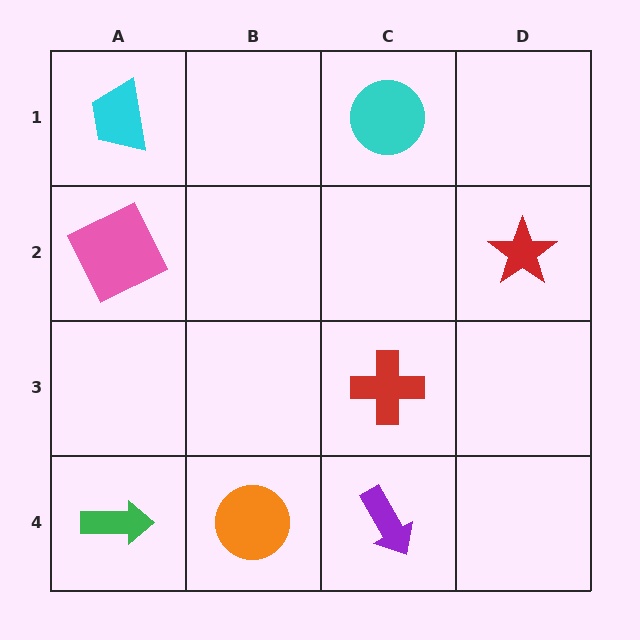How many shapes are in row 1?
2 shapes.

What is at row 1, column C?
A cyan circle.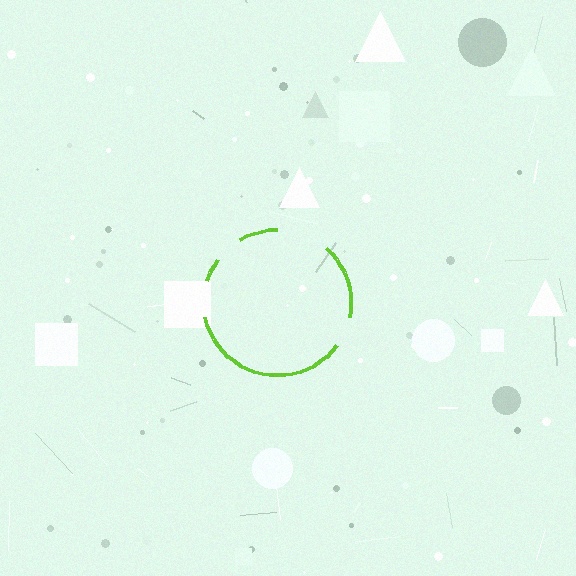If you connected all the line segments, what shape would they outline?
They would outline a circle.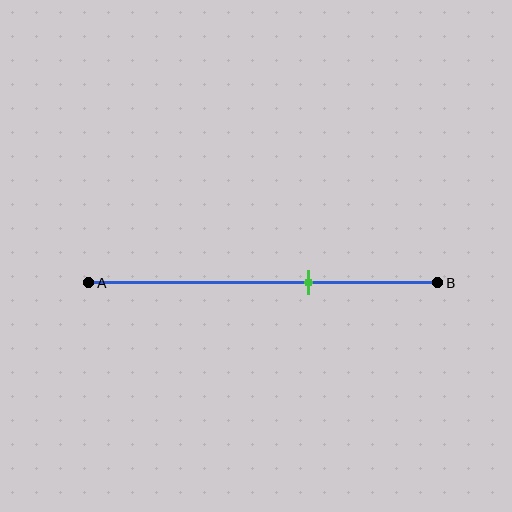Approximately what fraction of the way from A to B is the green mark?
The green mark is approximately 65% of the way from A to B.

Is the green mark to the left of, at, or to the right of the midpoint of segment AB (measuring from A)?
The green mark is to the right of the midpoint of segment AB.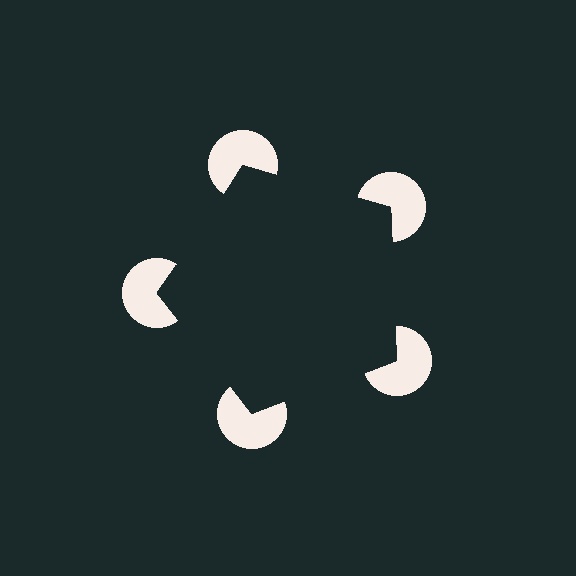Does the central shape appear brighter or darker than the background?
It typically appears slightly darker than the background, even though no actual brightness change is drawn.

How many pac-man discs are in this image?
There are 5 — one at each vertex of the illusory pentagon.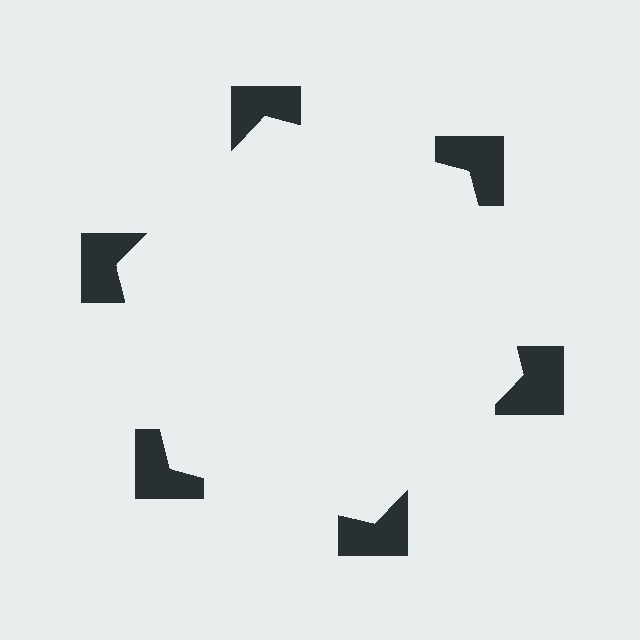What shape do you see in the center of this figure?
An illusory hexagon — its edges are inferred from the aligned wedge cuts in the notched squares, not physically drawn.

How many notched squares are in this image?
There are 6 — one at each vertex of the illusory hexagon.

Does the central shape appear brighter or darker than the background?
It typically appears slightly brighter than the background, even though no actual brightness change is drawn.